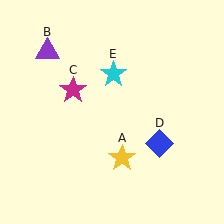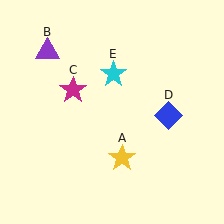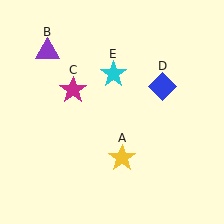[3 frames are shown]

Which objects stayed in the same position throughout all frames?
Yellow star (object A) and purple triangle (object B) and magenta star (object C) and cyan star (object E) remained stationary.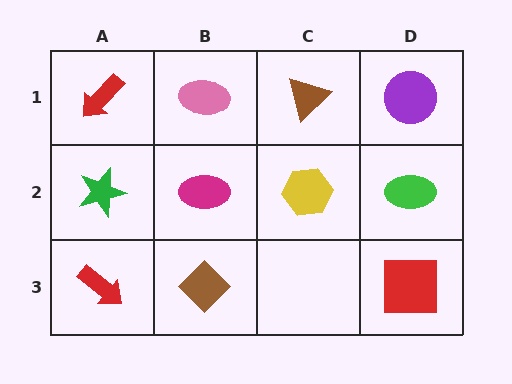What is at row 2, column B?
A magenta ellipse.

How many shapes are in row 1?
4 shapes.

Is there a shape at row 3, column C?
No, that cell is empty.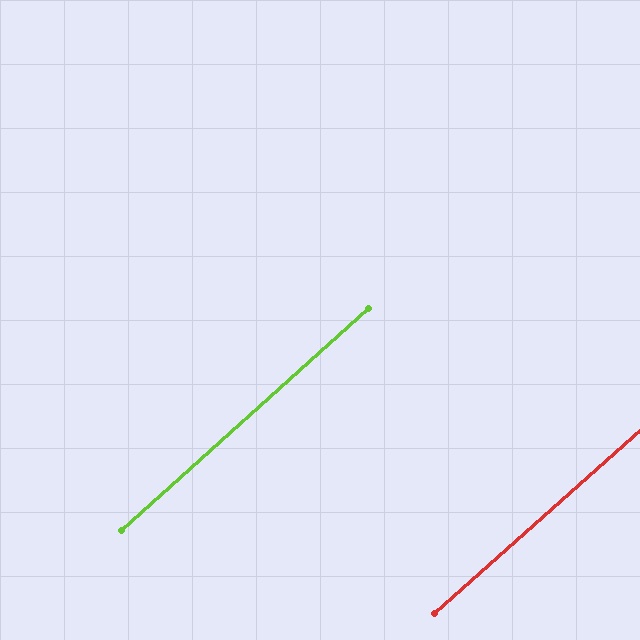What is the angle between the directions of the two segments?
Approximately 0 degrees.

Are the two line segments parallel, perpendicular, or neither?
Parallel — their directions differ by only 0.3°.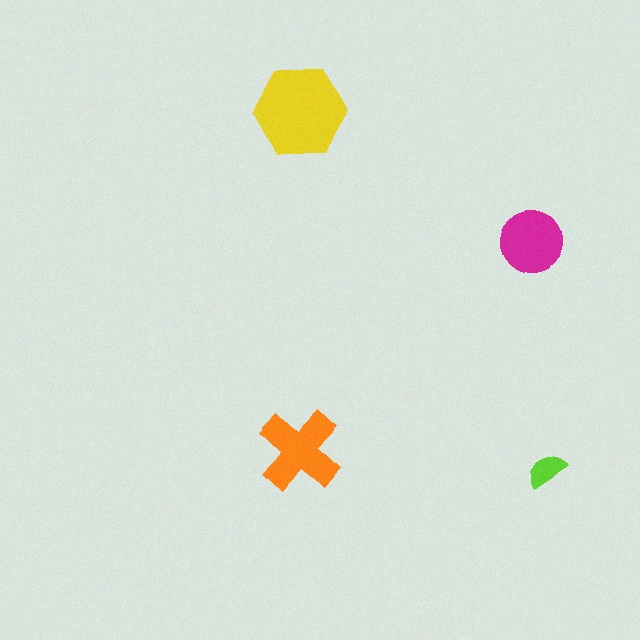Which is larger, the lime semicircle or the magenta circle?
The magenta circle.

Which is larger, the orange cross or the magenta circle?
The orange cross.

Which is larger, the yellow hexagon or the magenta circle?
The yellow hexagon.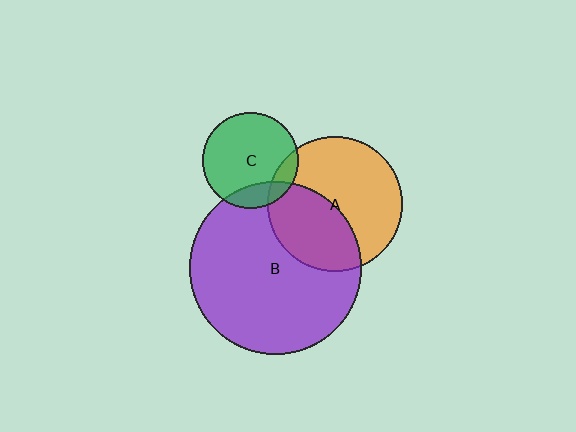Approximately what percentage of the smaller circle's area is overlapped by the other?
Approximately 40%.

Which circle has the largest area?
Circle B (purple).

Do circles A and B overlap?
Yes.